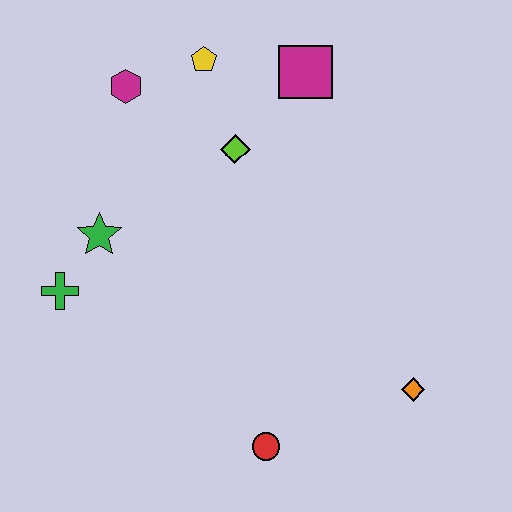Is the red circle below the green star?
Yes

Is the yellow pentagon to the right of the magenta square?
No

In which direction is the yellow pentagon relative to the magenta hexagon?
The yellow pentagon is to the right of the magenta hexagon.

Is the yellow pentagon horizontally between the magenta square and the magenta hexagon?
Yes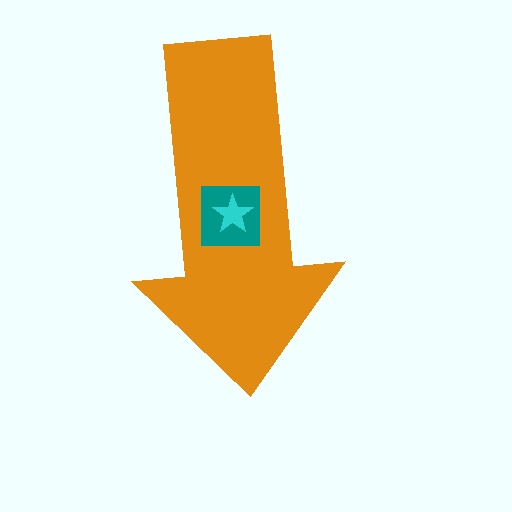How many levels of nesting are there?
3.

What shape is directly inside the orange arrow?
The teal square.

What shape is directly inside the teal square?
The cyan star.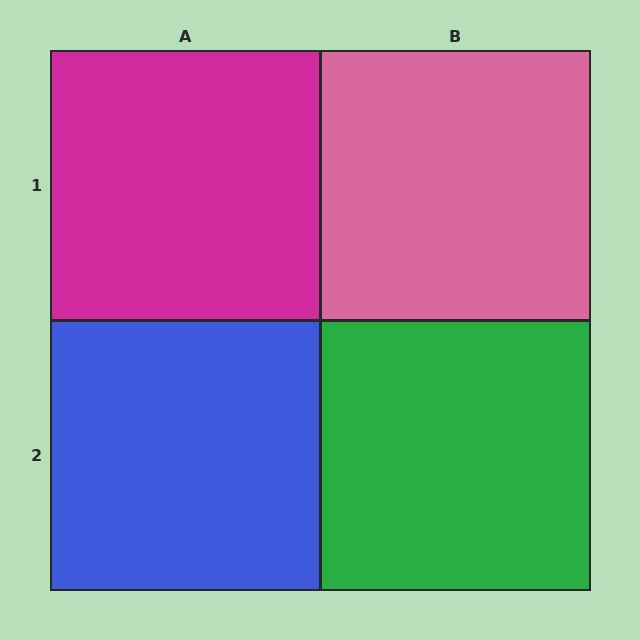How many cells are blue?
1 cell is blue.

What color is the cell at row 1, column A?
Magenta.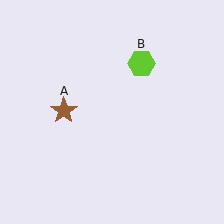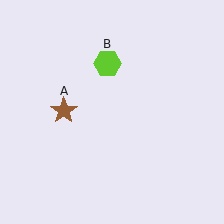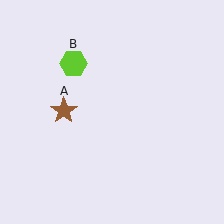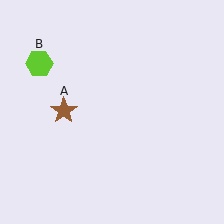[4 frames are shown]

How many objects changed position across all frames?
1 object changed position: lime hexagon (object B).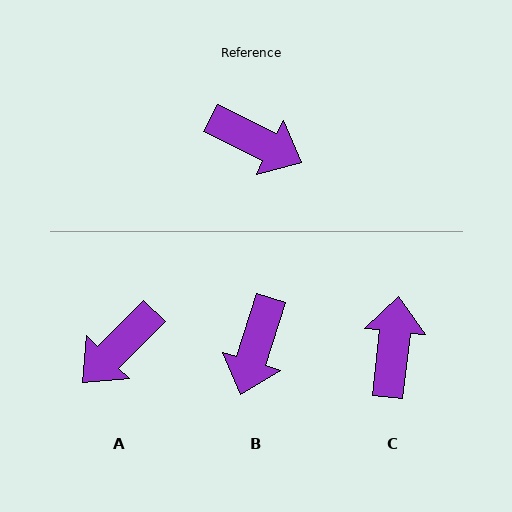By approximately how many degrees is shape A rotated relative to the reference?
Approximately 109 degrees clockwise.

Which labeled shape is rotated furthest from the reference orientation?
C, about 110 degrees away.